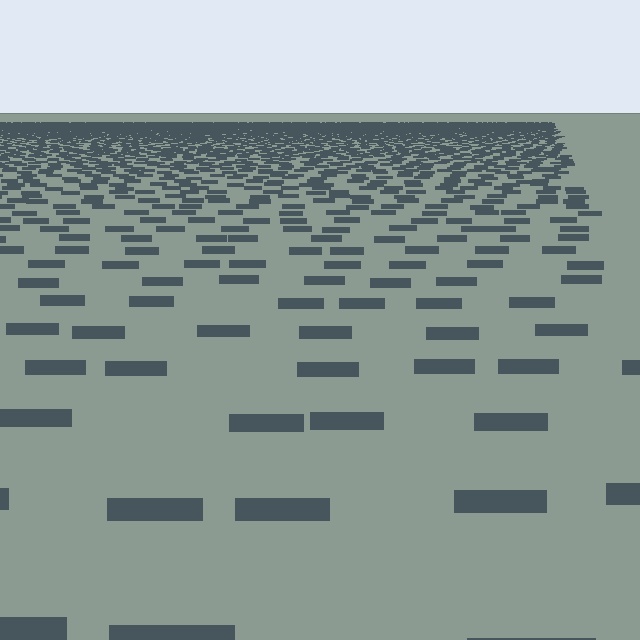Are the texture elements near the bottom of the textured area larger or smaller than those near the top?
Larger. Near the bottom, elements are closer to the viewer and appear at a bigger on-screen size.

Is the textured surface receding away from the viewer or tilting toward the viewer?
The surface is receding away from the viewer. Texture elements get smaller and denser toward the top.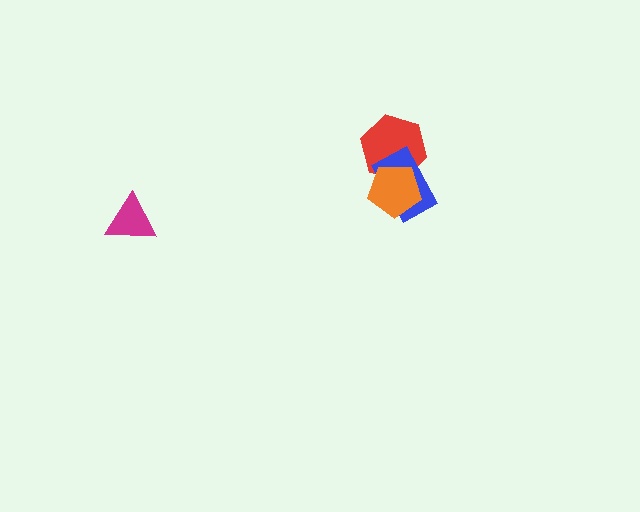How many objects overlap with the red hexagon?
2 objects overlap with the red hexagon.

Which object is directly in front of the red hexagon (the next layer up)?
The blue rectangle is directly in front of the red hexagon.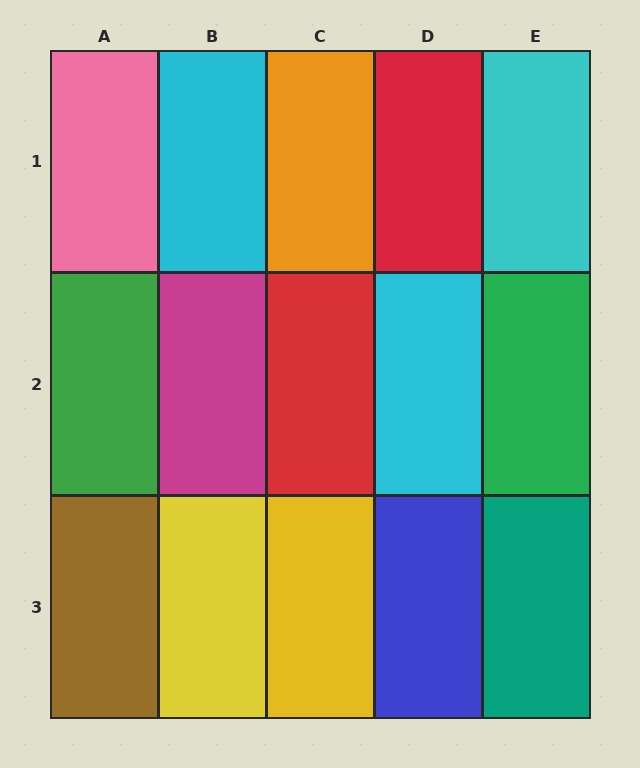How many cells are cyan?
3 cells are cyan.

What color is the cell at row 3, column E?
Teal.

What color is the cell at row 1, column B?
Cyan.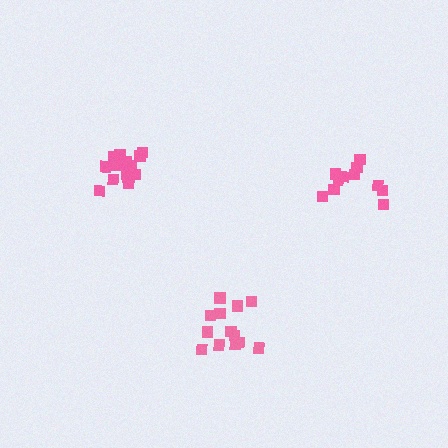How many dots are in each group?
Group 1: 13 dots, Group 2: 15 dots, Group 3: 11 dots (39 total).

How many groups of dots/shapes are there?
There are 3 groups.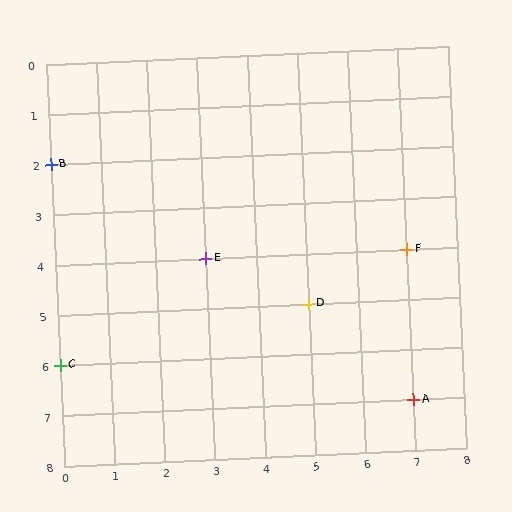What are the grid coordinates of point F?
Point F is at grid coordinates (7, 4).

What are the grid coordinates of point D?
Point D is at grid coordinates (5, 5).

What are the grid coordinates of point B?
Point B is at grid coordinates (0, 2).